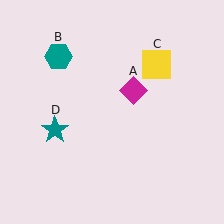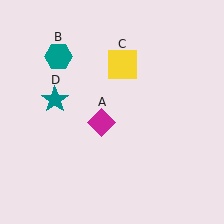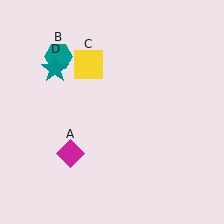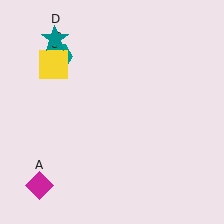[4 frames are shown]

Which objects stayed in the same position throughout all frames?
Teal hexagon (object B) remained stationary.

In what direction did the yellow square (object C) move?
The yellow square (object C) moved left.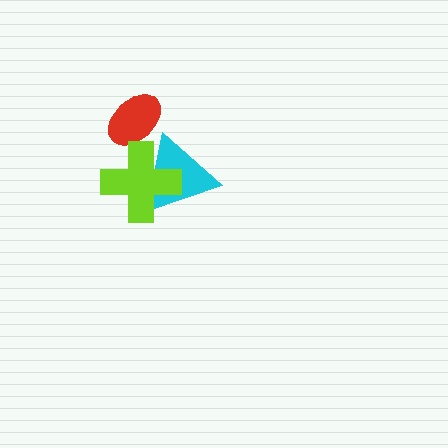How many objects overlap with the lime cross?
2 objects overlap with the lime cross.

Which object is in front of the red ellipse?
The lime cross is in front of the red ellipse.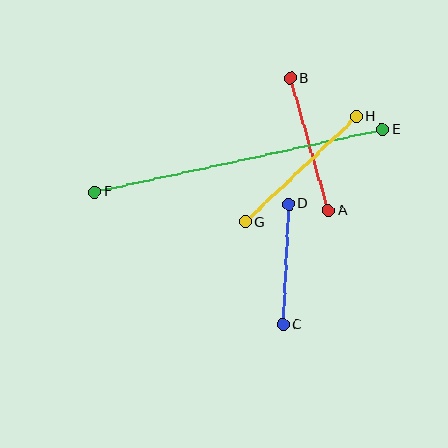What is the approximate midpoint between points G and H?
The midpoint is at approximately (301, 169) pixels.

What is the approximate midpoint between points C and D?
The midpoint is at approximately (286, 264) pixels.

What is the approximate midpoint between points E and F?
The midpoint is at approximately (239, 161) pixels.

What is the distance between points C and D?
The distance is approximately 121 pixels.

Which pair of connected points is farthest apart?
Points E and F are farthest apart.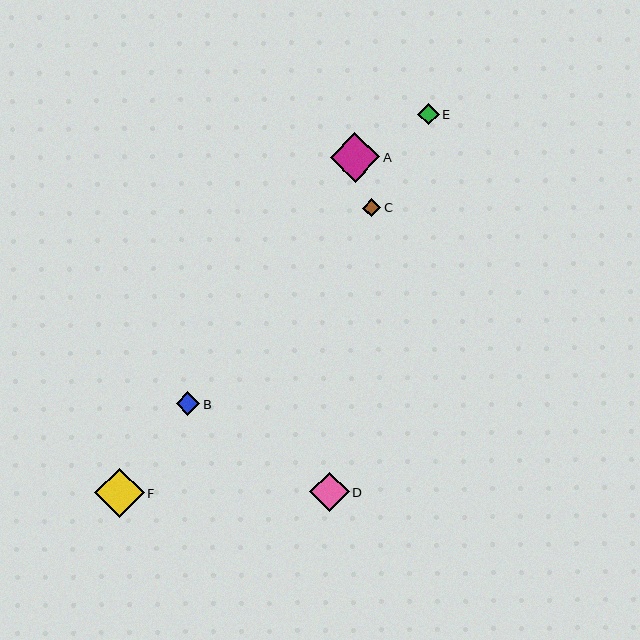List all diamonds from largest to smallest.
From largest to smallest: A, F, D, B, E, C.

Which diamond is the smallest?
Diamond C is the smallest with a size of approximately 18 pixels.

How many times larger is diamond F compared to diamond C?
Diamond F is approximately 2.7 times the size of diamond C.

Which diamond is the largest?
Diamond A is the largest with a size of approximately 50 pixels.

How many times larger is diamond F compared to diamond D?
Diamond F is approximately 1.3 times the size of diamond D.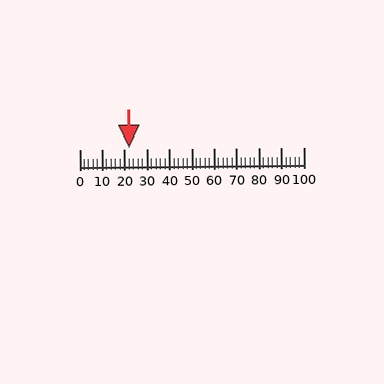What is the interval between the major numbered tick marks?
The major tick marks are spaced 10 units apart.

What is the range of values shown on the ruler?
The ruler shows values from 0 to 100.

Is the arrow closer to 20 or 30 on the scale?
The arrow is closer to 20.